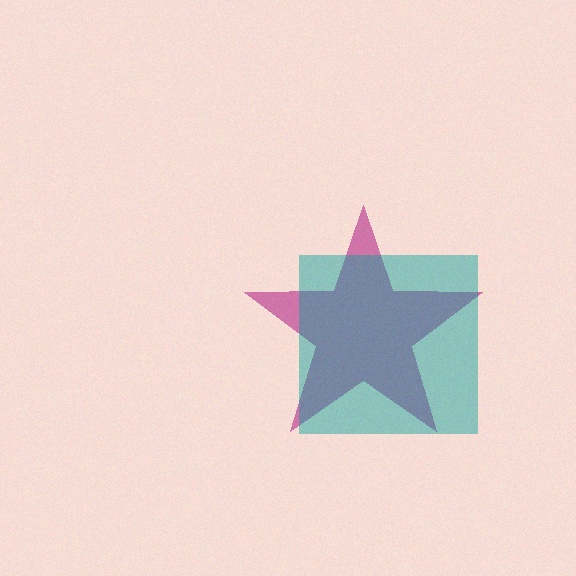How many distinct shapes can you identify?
There are 2 distinct shapes: a magenta star, a teal square.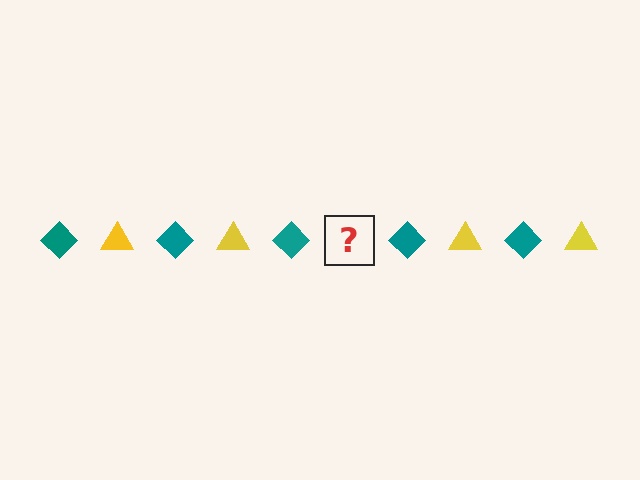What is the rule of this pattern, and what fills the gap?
The rule is that the pattern alternates between teal diamond and yellow triangle. The gap should be filled with a yellow triangle.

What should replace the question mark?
The question mark should be replaced with a yellow triangle.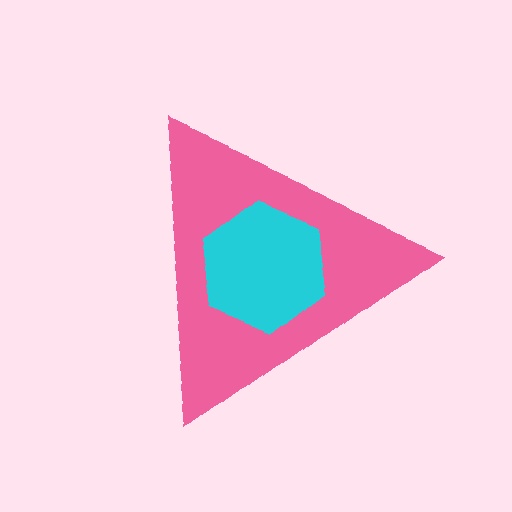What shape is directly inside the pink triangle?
The cyan hexagon.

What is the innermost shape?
The cyan hexagon.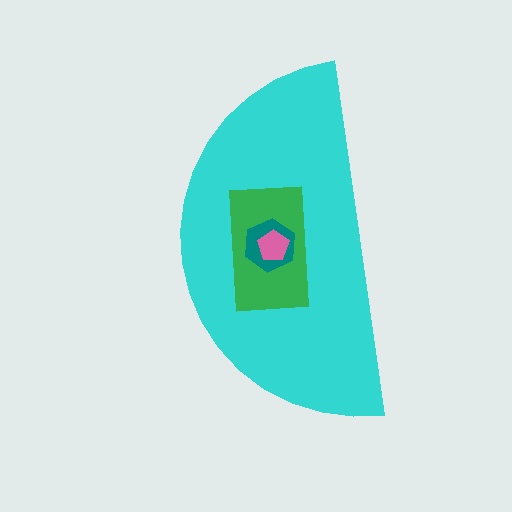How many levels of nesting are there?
4.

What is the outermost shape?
The cyan semicircle.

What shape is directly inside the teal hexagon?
The pink pentagon.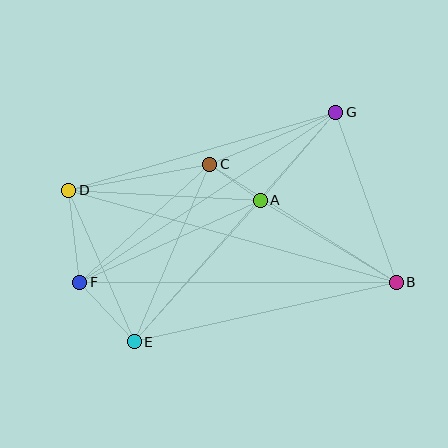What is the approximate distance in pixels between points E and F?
The distance between E and F is approximately 80 pixels.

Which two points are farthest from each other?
Points B and D are farthest from each other.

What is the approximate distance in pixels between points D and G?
The distance between D and G is approximately 278 pixels.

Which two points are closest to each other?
Points A and C are closest to each other.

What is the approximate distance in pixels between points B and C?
The distance between B and C is approximately 221 pixels.